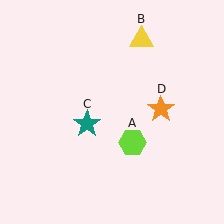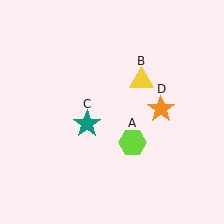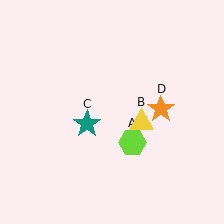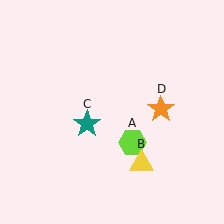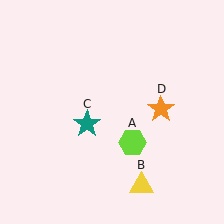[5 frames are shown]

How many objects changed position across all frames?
1 object changed position: yellow triangle (object B).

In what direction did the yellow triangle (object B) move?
The yellow triangle (object B) moved down.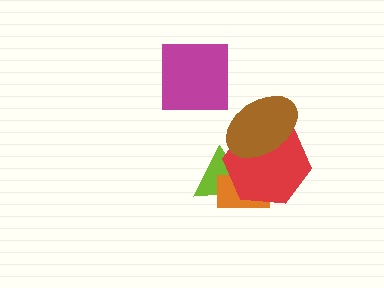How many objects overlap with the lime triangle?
3 objects overlap with the lime triangle.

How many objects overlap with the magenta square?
0 objects overlap with the magenta square.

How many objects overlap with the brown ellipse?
2 objects overlap with the brown ellipse.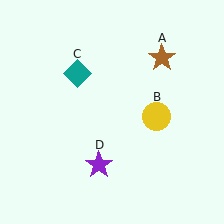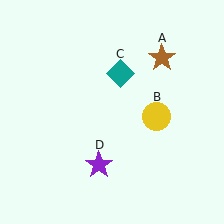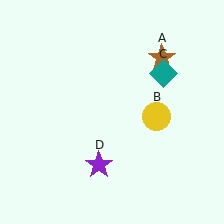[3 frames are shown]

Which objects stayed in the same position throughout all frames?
Brown star (object A) and yellow circle (object B) and purple star (object D) remained stationary.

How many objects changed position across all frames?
1 object changed position: teal diamond (object C).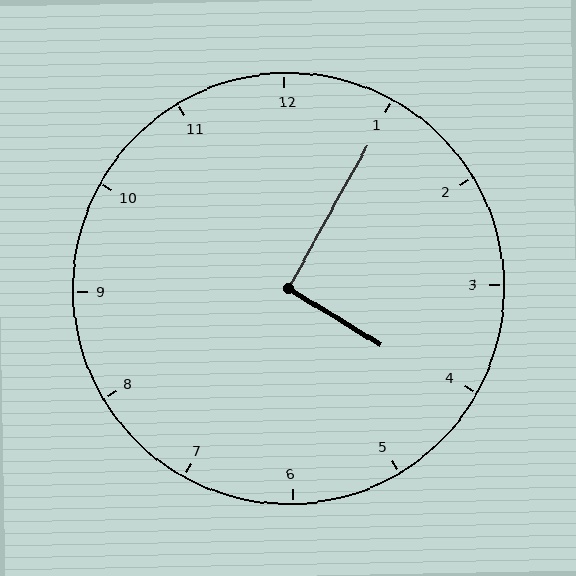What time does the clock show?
4:05.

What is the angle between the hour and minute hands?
Approximately 92 degrees.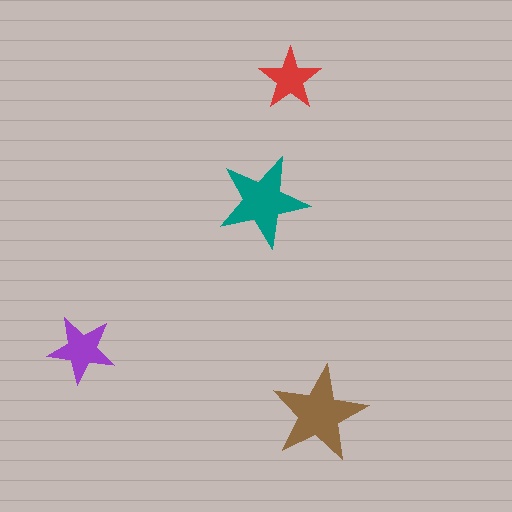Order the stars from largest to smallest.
the brown one, the teal one, the purple one, the red one.